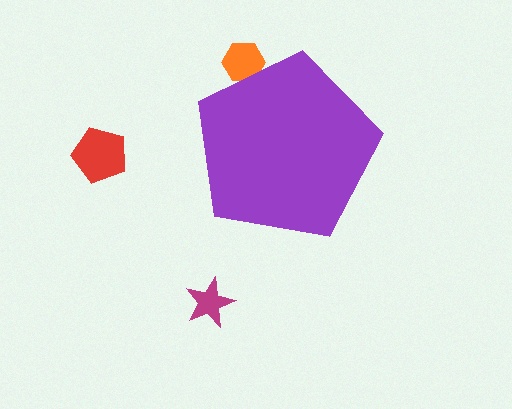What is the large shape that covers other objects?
A purple pentagon.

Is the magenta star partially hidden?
No, the magenta star is fully visible.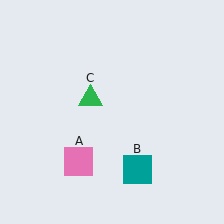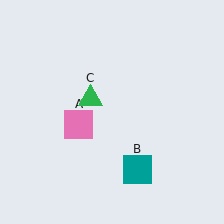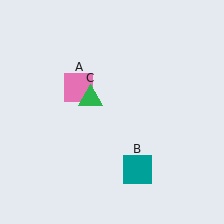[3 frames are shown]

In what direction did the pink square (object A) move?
The pink square (object A) moved up.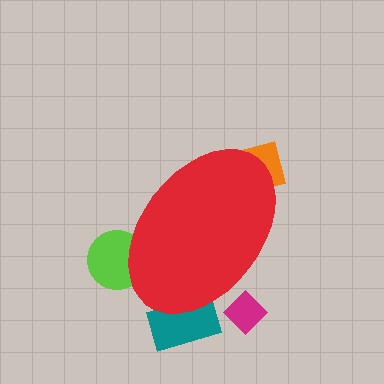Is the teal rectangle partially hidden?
Yes, the teal rectangle is partially hidden behind the red ellipse.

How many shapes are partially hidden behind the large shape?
4 shapes are partially hidden.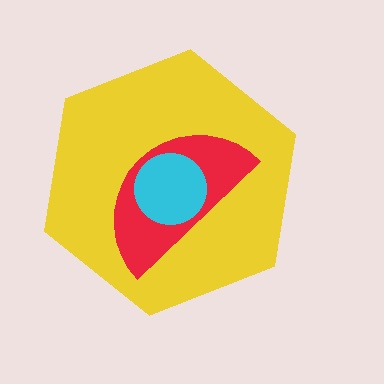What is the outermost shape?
The yellow hexagon.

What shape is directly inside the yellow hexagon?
The red semicircle.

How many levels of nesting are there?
3.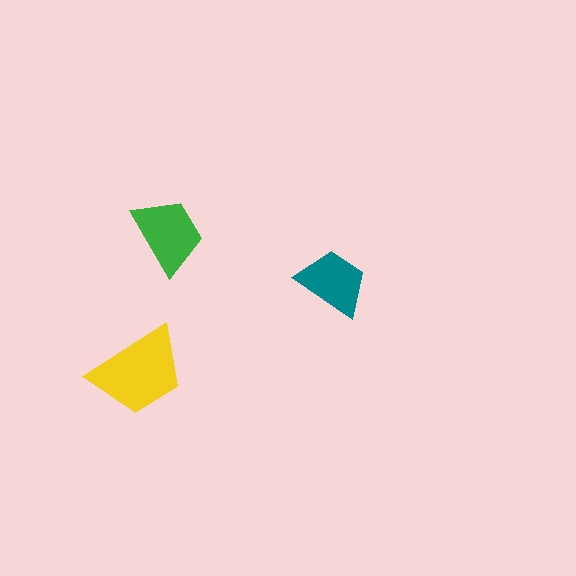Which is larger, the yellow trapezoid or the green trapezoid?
The yellow one.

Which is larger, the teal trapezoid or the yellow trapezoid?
The yellow one.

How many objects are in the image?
There are 3 objects in the image.